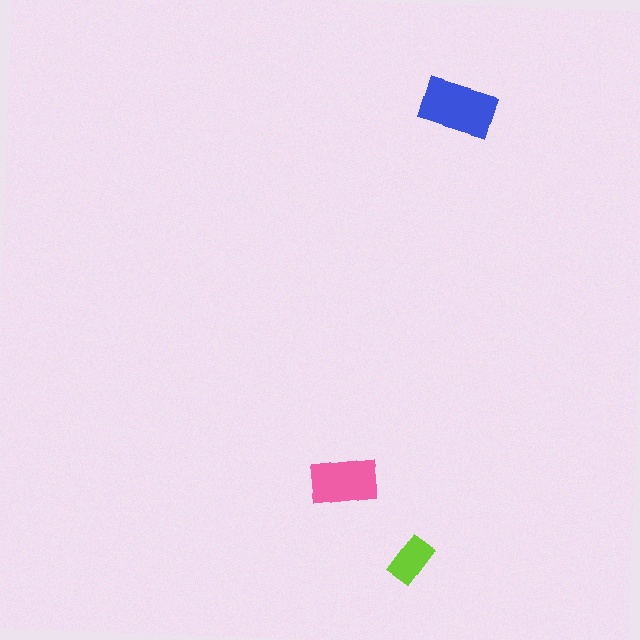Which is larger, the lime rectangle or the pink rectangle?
The pink one.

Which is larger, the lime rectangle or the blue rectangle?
The blue one.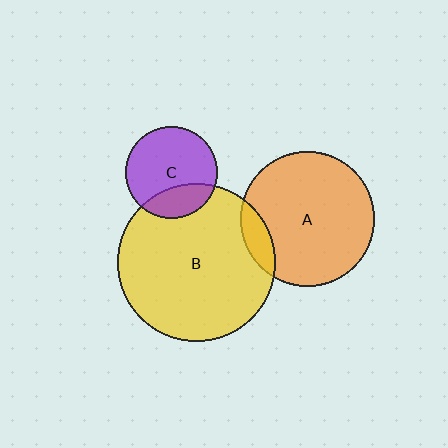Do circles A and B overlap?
Yes.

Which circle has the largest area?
Circle B (yellow).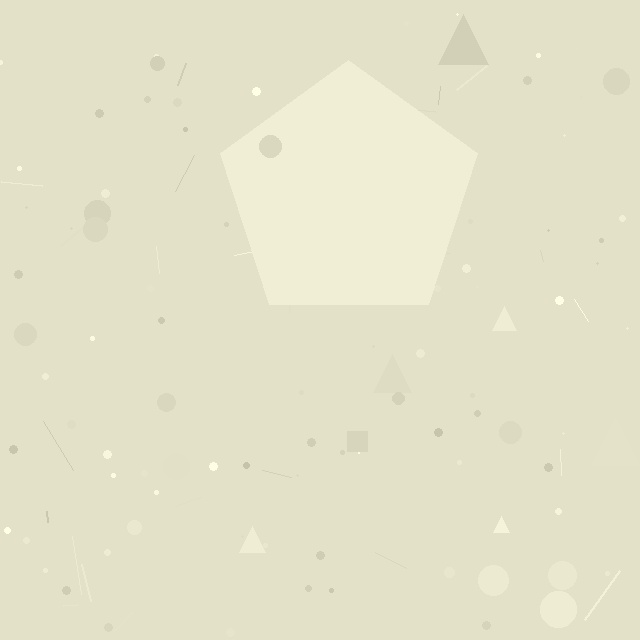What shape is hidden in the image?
A pentagon is hidden in the image.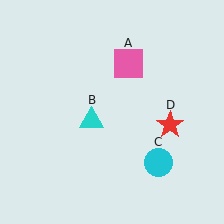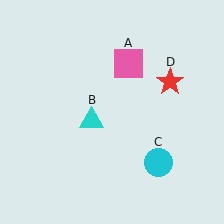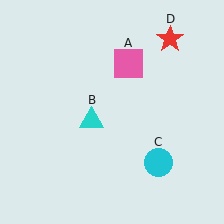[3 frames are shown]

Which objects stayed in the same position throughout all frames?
Pink square (object A) and cyan triangle (object B) and cyan circle (object C) remained stationary.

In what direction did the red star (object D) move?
The red star (object D) moved up.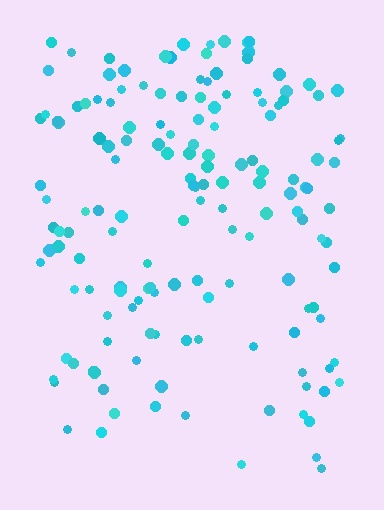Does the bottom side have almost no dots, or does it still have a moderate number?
Still a moderate number, just noticeably fewer than the top.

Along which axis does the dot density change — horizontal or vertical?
Vertical.